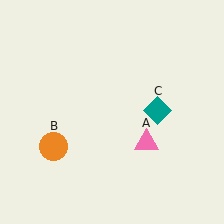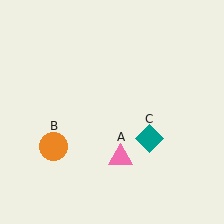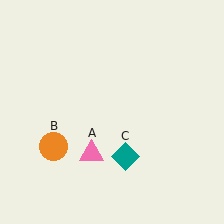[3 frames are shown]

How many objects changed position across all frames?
2 objects changed position: pink triangle (object A), teal diamond (object C).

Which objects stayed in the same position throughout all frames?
Orange circle (object B) remained stationary.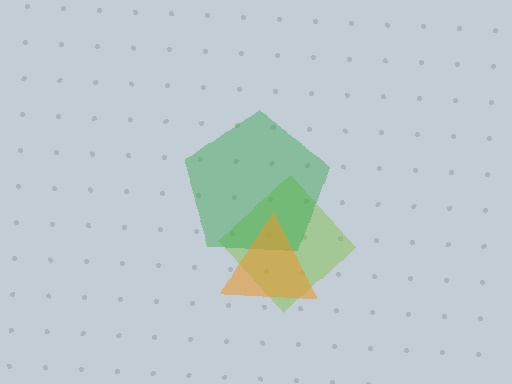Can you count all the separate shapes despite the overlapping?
Yes, there are 3 separate shapes.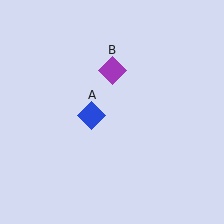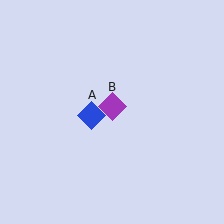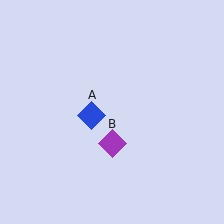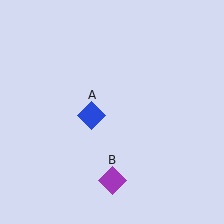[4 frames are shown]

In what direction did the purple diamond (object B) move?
The purple diamond (object B) moved down.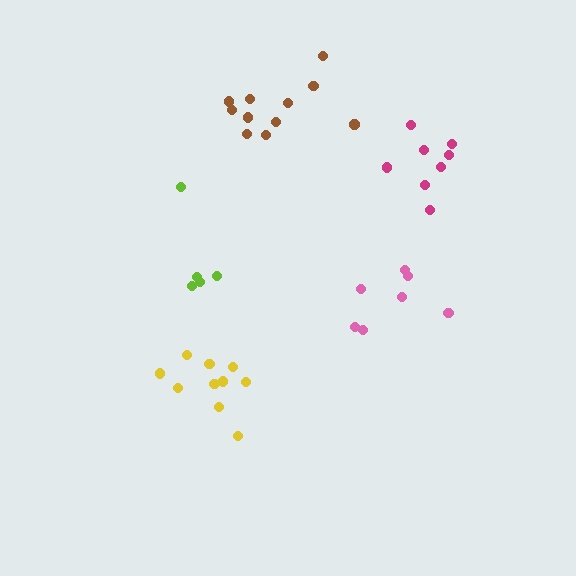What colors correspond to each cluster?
The clusters are colored: magenta, pink, brown, yellow, lime.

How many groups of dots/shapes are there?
There are 5 groups.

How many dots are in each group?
Group 1: 8 dots, Group 2: 7 dots, Group 3: 11 dots, Group 4: 10 dots, Group 5: 5 dots (41 total).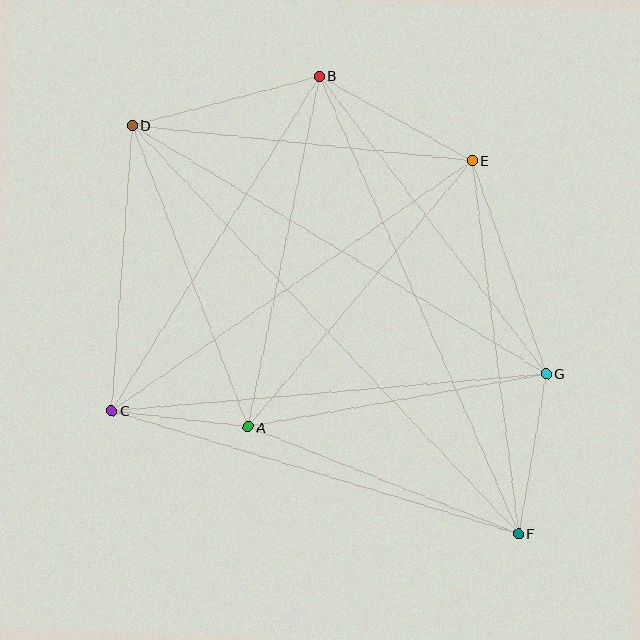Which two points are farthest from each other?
Points D and F are farthest from each other.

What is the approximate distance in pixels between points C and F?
The distance between C and F is approximately 425 pixels.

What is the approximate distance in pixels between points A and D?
The distance between A and D is approximately 323 pixels.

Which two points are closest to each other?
Points A and C are closest to each other.